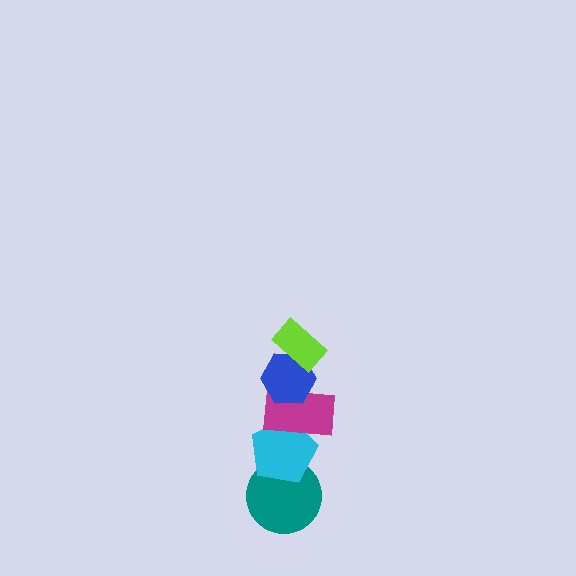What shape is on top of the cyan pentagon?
The magenta rectangle is on top of the cyan pentagon.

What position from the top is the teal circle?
The teal circle is 5th from the top.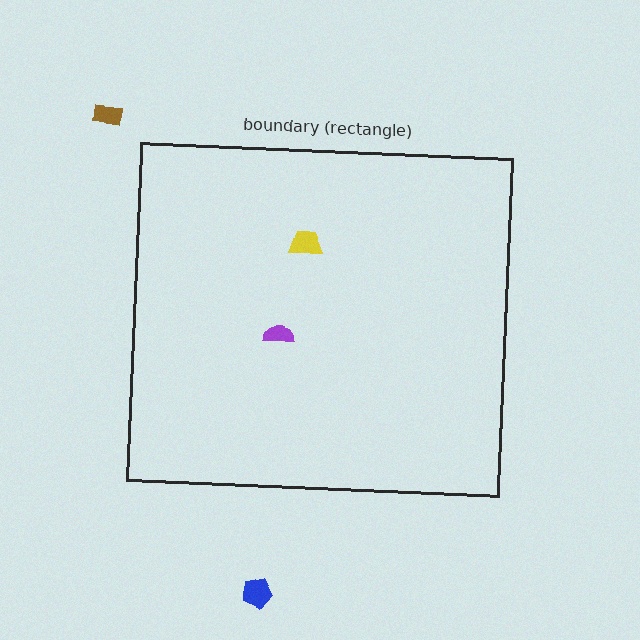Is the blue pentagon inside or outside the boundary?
Outside.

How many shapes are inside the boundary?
2 inside, 2 outside.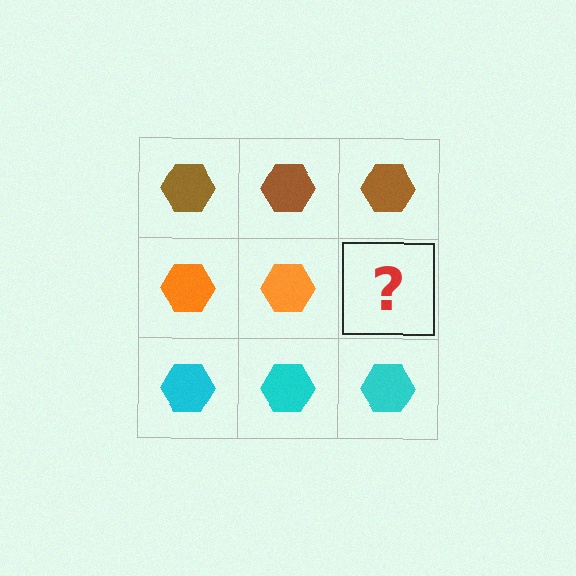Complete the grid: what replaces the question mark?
The question mark should be replaced with an orange hexagon.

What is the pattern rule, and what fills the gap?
The rule is that each row has a consistent color. The gap should be filled with an orange hexagon.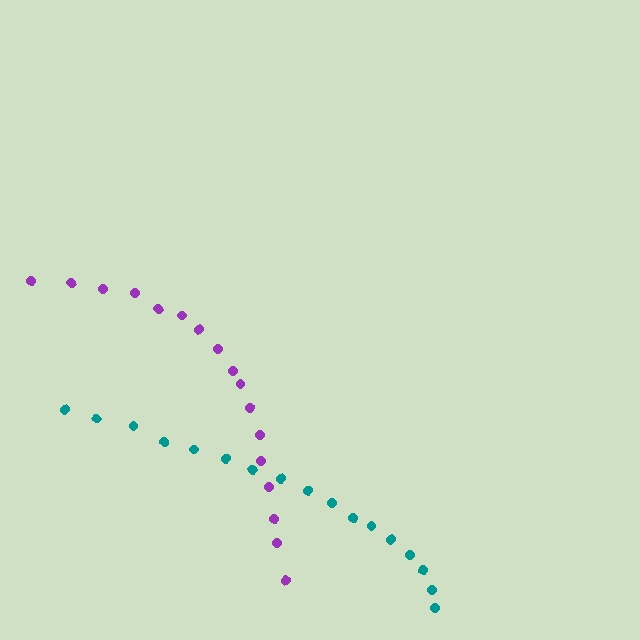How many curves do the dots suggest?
There are 2 distinct paths.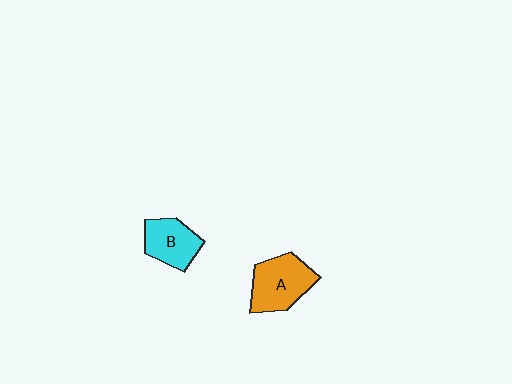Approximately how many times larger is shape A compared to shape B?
Approximately 1.3 times.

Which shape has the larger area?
Shape A (orange).